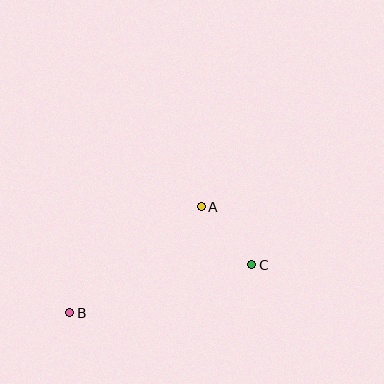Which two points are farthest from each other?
Points B and C are farthest from each other.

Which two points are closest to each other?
Points A and C are closest to each other.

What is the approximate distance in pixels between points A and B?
The distance between A and B is approximately 169 pixels.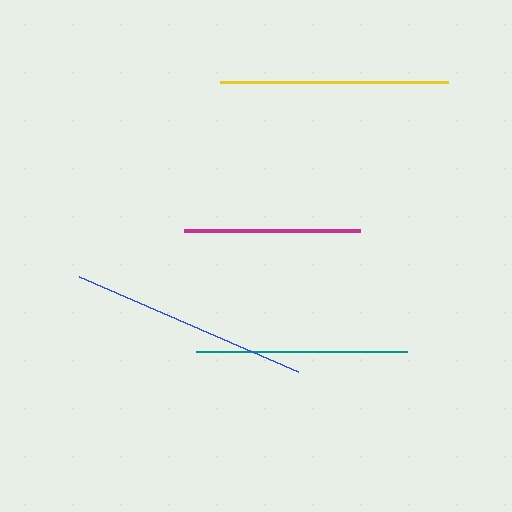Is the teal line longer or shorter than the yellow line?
The yellow line is longer than the teal line.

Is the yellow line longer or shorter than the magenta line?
The yellow line is longer than the magenta line.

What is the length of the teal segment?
The teal segment is approximately 210 pixels long.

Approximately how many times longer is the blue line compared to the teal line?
The blue line is approximately 1.1 times the length of the teal line.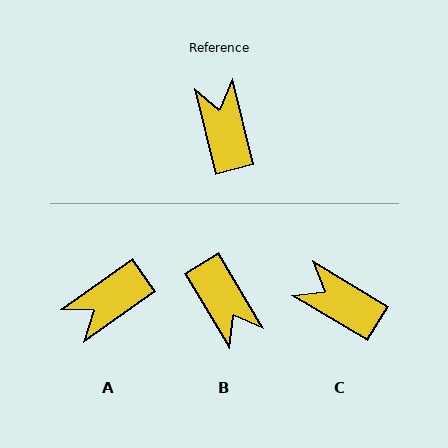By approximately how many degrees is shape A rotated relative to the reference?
Approximately 111 degrees counter-clockwise.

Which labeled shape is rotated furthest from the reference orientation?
B, about 163 degrees away.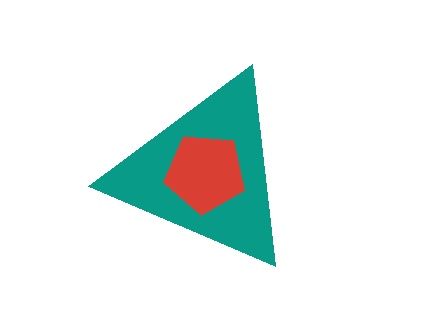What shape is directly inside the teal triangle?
The red pentagon.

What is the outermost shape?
The teal triangle.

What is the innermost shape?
The red pentagon.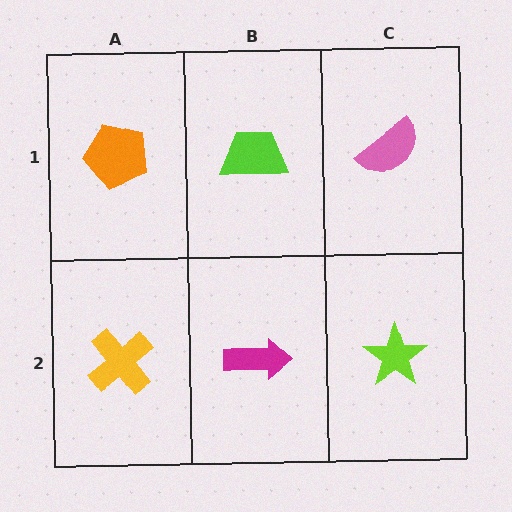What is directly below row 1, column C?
A lime star.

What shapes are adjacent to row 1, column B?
A magenta arrow (row 2, column B), an orange pentagon (row 1, column A), a pink semicircle (row 1, column C).